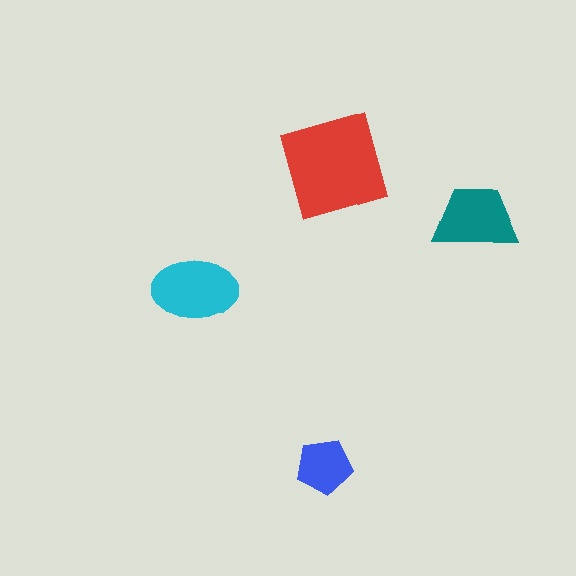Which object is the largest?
The red square.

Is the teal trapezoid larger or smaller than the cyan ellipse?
Smaller.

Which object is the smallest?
The blue pentagon.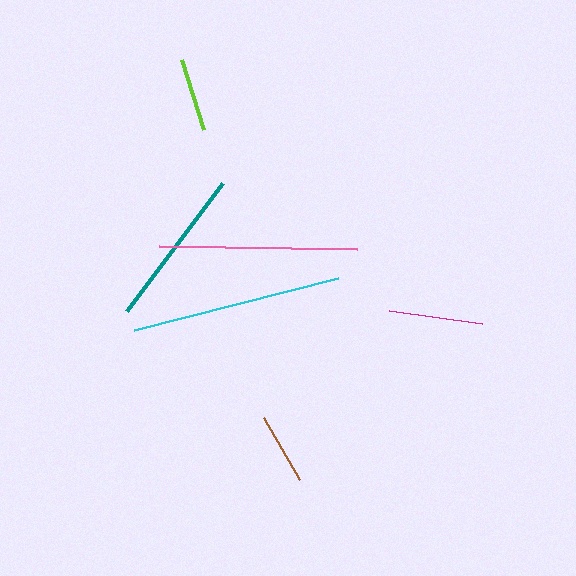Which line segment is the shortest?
The brown line is the shortest at approximately 72 pixels.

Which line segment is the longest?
The cyan line is the longest at approximately 210 pixels.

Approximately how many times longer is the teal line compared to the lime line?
The teal line is approximately 2.2 times the length of the lime line.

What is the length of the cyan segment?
The cyan segment is approximately 210 pixels long.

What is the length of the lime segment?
The lime segment is approximately 74 pixels long.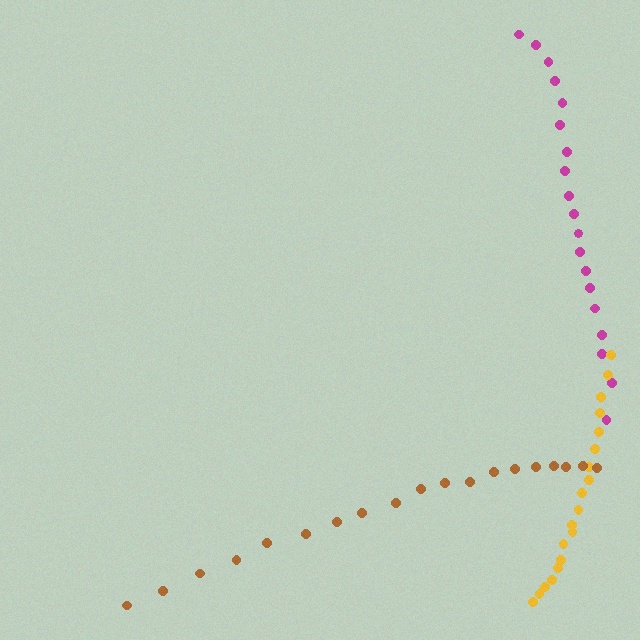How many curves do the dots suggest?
There are 3 distinct paths.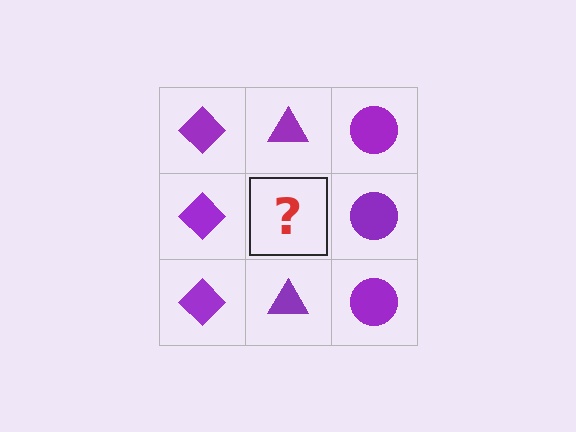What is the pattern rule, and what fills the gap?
The rule is that each column has a consistent shape. The gap should be filled with a purple triangle.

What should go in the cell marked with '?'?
The missing cell should contain a purple triangle.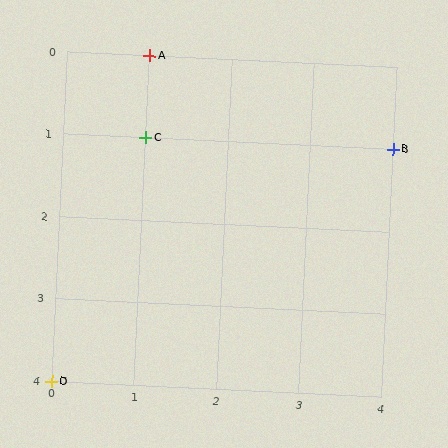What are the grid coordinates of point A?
Point A is at grid coordinates (1, 0).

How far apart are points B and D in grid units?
Points B and D are 4 columns and 3 rows apart (about 5.0 grid units diagonally).